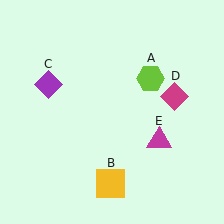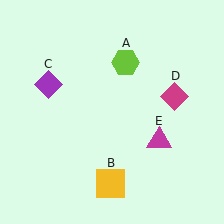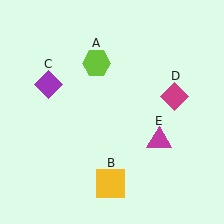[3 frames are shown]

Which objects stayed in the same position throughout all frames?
Yellow square (object B) and purple diamond (object C) and magenta diamond (object D) and magenta triangle (object E) remained stationary.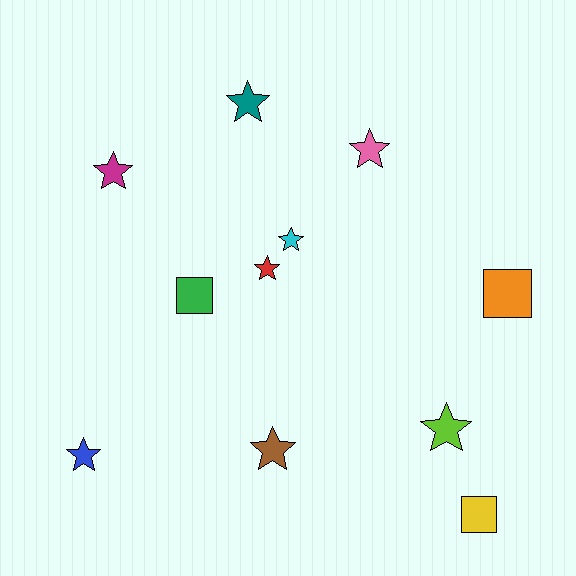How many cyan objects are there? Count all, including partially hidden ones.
There is 1 cyan object.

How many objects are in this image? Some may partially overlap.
There are 11 objects.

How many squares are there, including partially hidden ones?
There are 3 squares.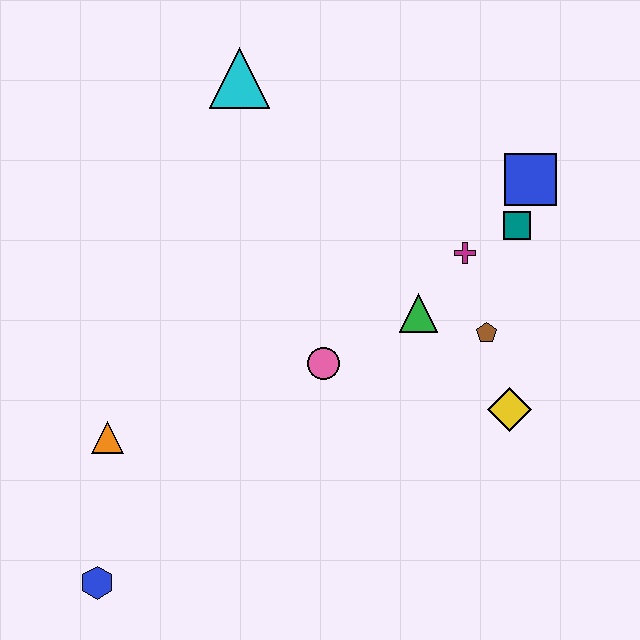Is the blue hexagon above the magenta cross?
No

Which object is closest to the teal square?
The blue square is closest to the teal square.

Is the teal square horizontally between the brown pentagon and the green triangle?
No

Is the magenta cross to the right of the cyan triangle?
Yes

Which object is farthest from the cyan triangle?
The blue hexagon is farthest from the cyan triangle.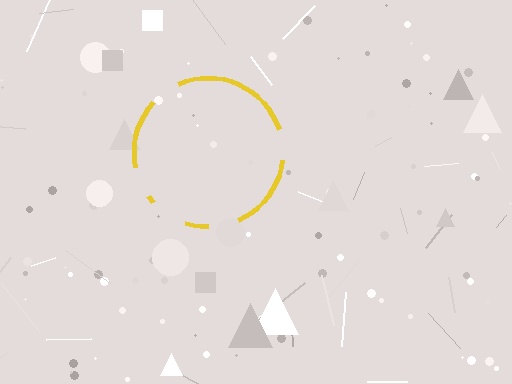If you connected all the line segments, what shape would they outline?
They would outline a circle.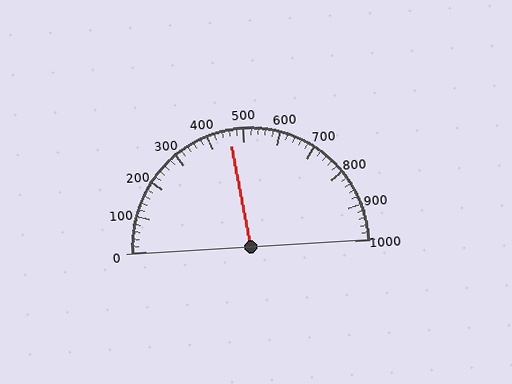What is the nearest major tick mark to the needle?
The nearest major tick mark is 500.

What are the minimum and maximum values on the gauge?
The gauge ranges from 0 to 1000.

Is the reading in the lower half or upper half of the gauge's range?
The reading is in the lower half of the range (0 to 1000).